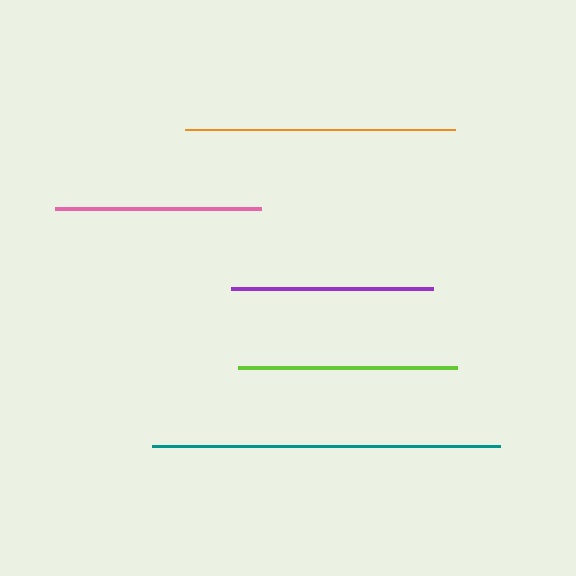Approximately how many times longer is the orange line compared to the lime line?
The orange line is approximately 1.2 times the length of the lime line.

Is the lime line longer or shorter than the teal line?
The teal line is longer than the lime line.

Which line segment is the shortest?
The purple line is the shortest at approximately 203 pixels.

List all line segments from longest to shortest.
From longest to shortest: teal, orange, lime, pink, purple.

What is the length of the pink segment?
The pink segment is approximately 206 pixels long.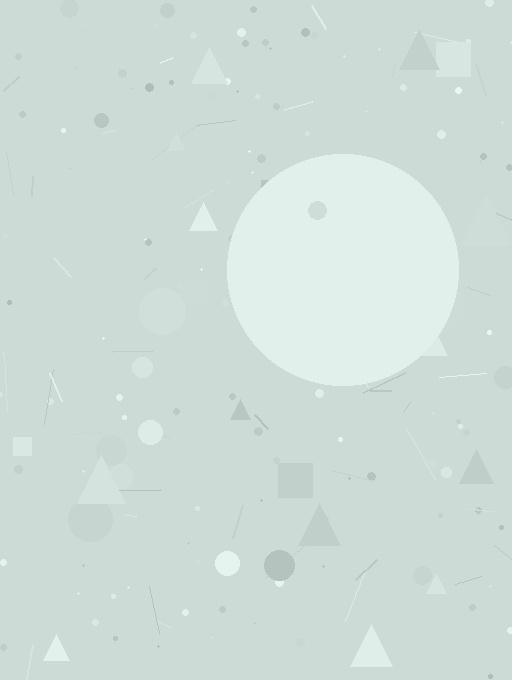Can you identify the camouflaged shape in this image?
The camouflaged shape is a circle.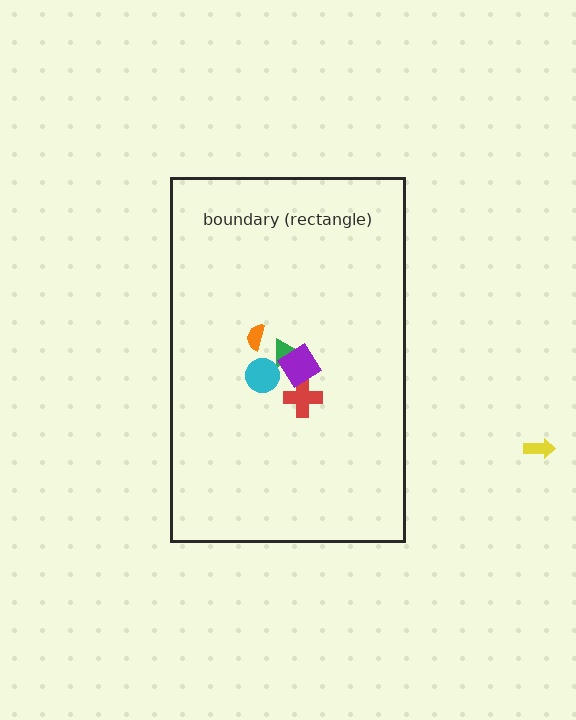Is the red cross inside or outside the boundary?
Inside.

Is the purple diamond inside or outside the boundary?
Inside.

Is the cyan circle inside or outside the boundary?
Inside.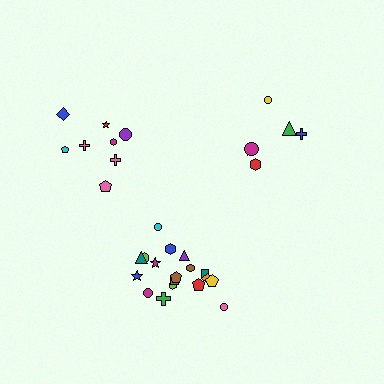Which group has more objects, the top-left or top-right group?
The top-left group.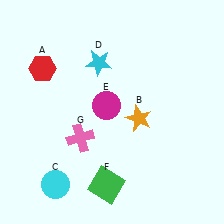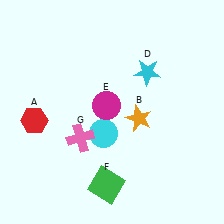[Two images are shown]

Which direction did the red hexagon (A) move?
The red hexagon (A) moved down.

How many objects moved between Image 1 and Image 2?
3 objects moved between the two images.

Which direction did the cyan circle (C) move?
The cyan circle (C) moved up.